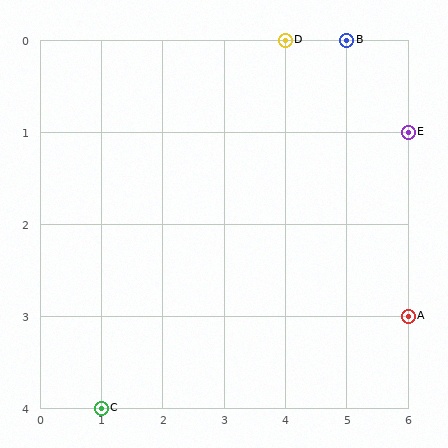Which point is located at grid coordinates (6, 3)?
Point A is at (6, 3).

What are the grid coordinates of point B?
Point B is at grid coordinates (5, 0).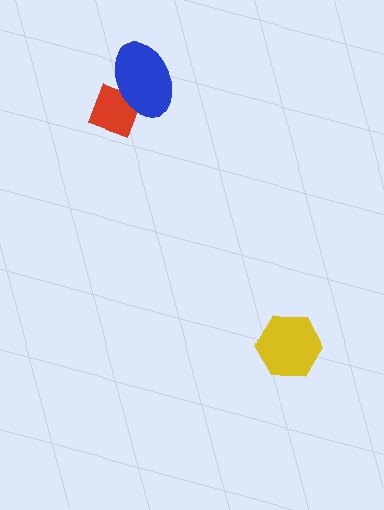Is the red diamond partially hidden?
Yes, it is partially covered by another shape.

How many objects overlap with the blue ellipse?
1 object overlaps with the blue ellipse.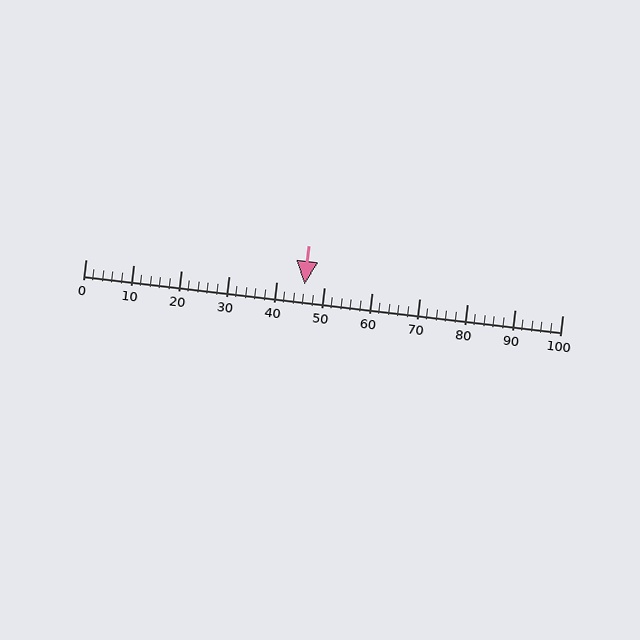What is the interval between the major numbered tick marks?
The major tick marks are spaced 10 units apart.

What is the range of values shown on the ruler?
The ruler shows values from 0 to 100.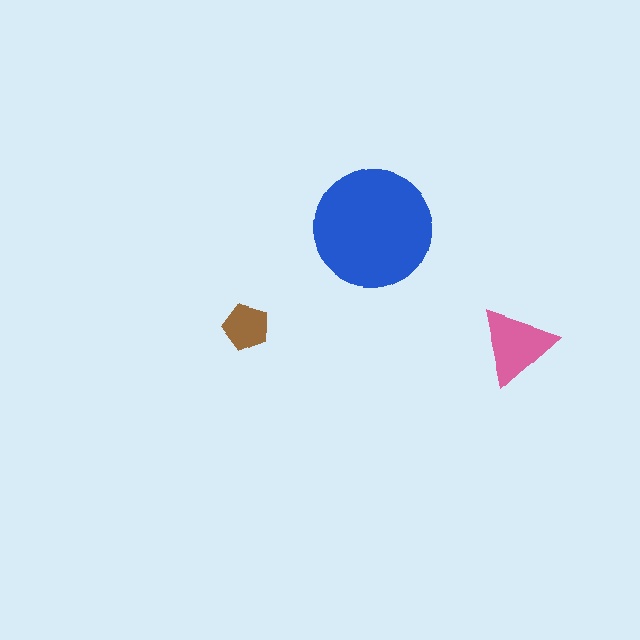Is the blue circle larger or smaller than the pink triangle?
Larger.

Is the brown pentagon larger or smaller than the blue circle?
Smaller.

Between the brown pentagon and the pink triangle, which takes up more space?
The pink triangle.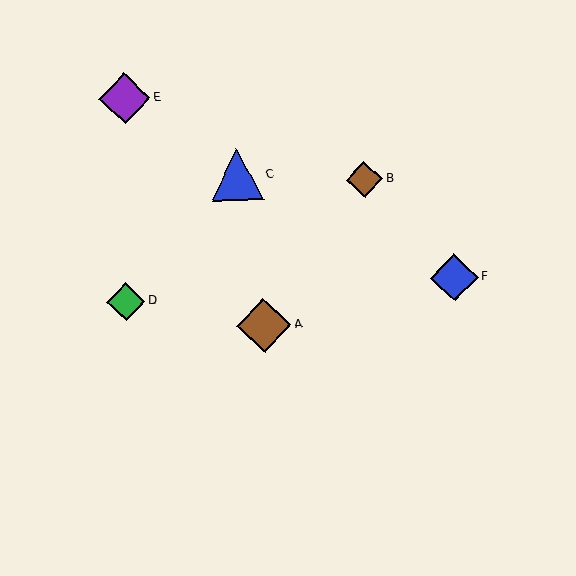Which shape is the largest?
The brown diamond (labeled A) is the largest.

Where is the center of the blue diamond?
The center of the blue diamond is at (454, 278).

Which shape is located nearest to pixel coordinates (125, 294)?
The green diamond (labeled D) at (126, 302) is nearest to that location.